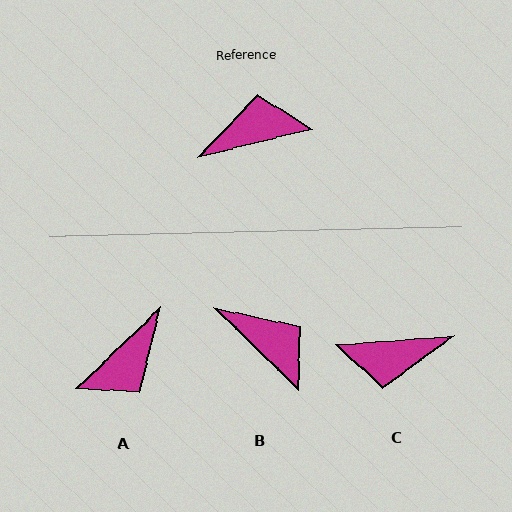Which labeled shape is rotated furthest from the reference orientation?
C, about 170 degrees away.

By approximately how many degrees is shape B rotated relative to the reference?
Approximately 58 degrees clockwise.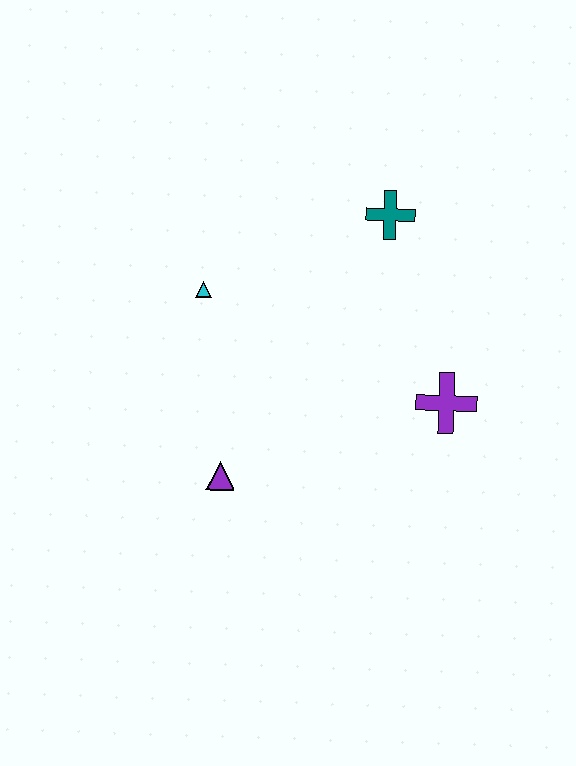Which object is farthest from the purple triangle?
The teal cross is farthest from the purple triangle.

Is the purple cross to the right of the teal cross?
Yes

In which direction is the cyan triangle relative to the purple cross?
The cyan triangle is to the left of the purple cross.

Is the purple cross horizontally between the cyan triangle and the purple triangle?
No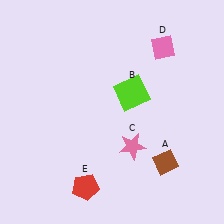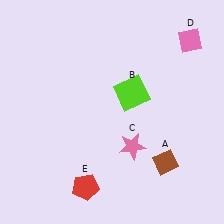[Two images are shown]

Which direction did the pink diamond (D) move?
The pink diamond (D) moved right.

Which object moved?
The pink diamond (D) moved right.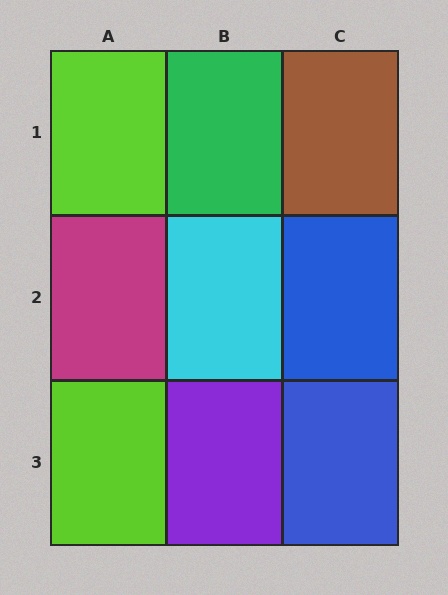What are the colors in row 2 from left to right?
Magenta, cyan, blue.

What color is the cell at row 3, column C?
Blue.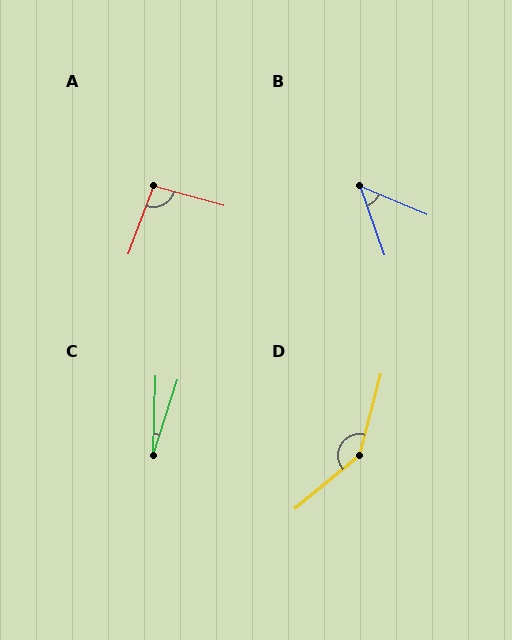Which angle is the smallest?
C, at approximately 16 degrees.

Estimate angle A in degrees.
Approximately 95 degrees.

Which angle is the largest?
D, at approximately 145 degrees.